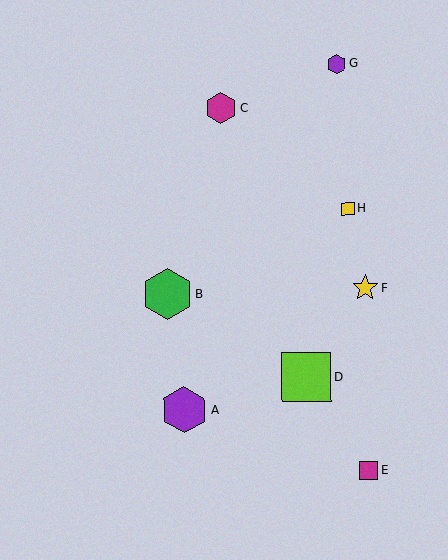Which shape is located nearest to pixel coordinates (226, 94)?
The magenta hexagon (labeled C) at (221, 108) is nearest to that location.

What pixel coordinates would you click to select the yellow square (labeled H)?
Click at (348, 209) to select the yellow square H.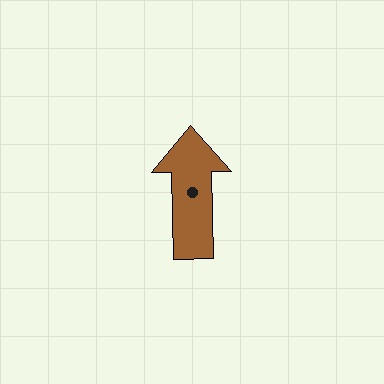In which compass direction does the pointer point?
North.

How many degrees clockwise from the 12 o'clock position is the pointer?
Approximately 359 degrees.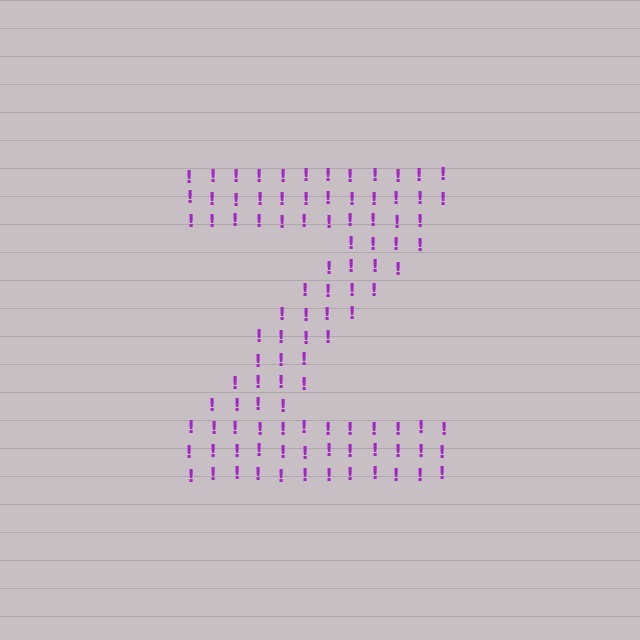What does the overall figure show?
The overall figure shows the letter Z.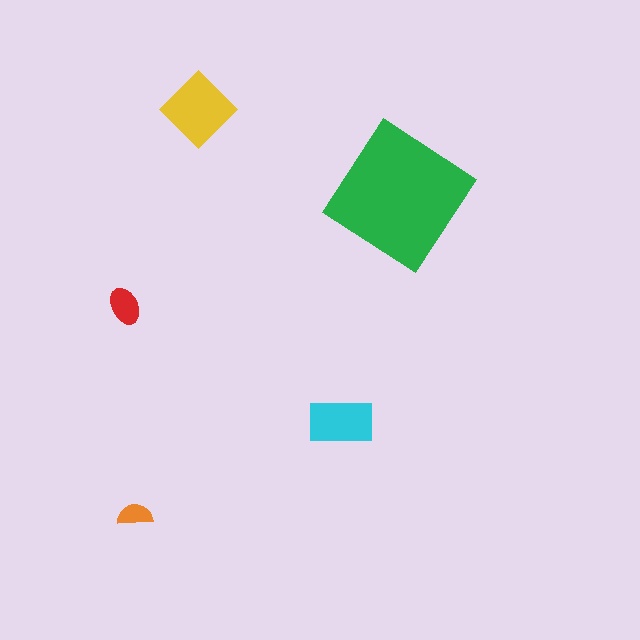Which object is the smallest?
The orange semicircle.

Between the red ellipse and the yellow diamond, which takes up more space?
The yellow diamond.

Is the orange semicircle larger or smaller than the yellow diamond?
Smaller.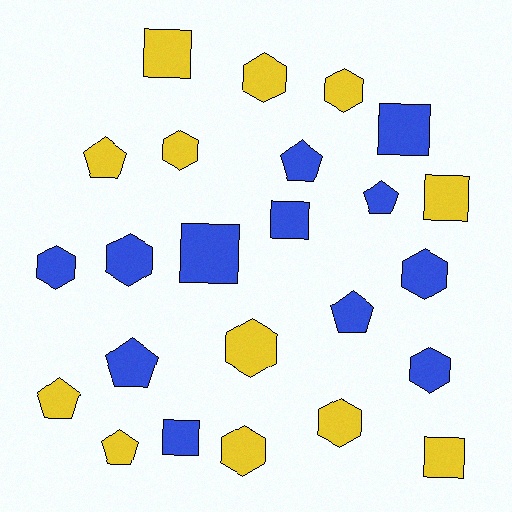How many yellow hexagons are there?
There are 6 yellow hexagons.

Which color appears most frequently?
Blue, with 12 objects.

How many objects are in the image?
There are 24 objects.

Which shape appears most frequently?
Hexagon, with 10 objects.